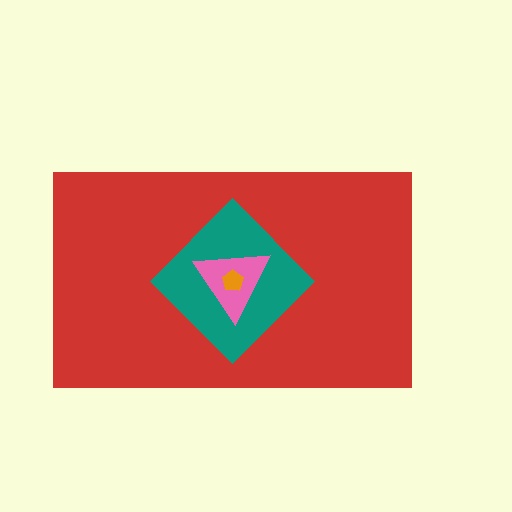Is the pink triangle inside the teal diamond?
Yes.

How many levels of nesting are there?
4.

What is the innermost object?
The orange pentagon.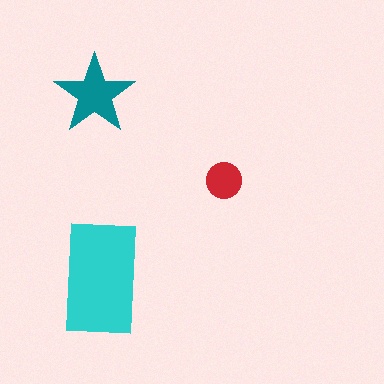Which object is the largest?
The cyan rectangle.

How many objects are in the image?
There are 3 objects in the image.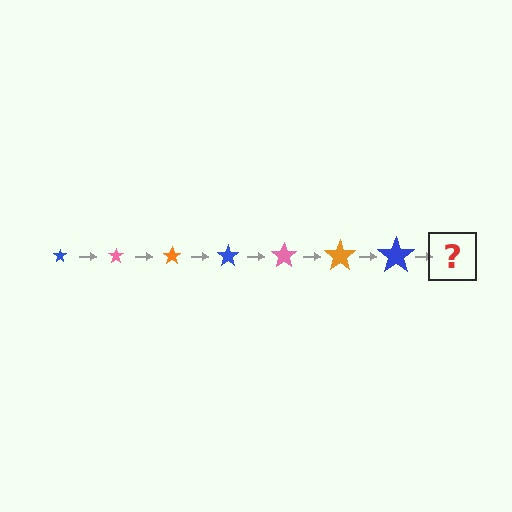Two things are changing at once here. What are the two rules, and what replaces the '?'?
The two rules are that the star grows larger each step and the color cycles through blue, pink, and orange. The '?' should be a pink star, larger than the previous one.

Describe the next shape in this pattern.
It should be a pink star, larger than the previous one.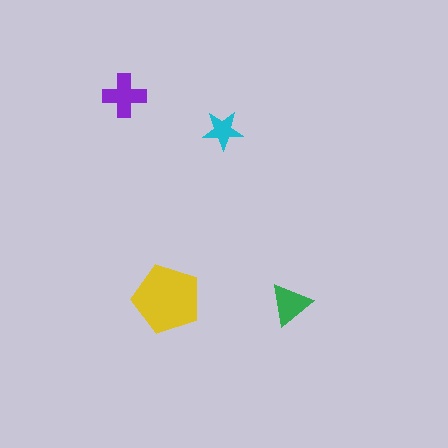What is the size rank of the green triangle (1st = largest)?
3rd.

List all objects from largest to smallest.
The yellow pentagon, the purple cross, the green triangle, the cyan star.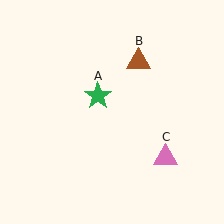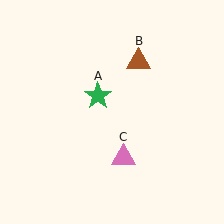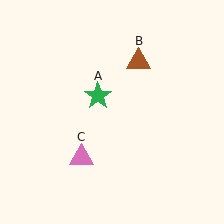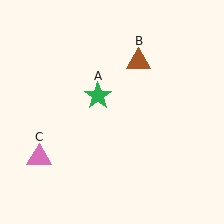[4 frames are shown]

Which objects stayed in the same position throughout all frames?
Green star (object A) and brown triangle (object B) remained stationary.